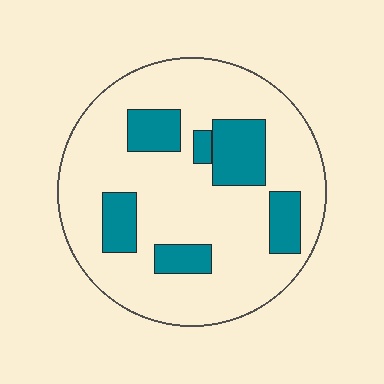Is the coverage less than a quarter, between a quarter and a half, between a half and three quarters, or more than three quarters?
Less than a quarter.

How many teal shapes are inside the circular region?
6.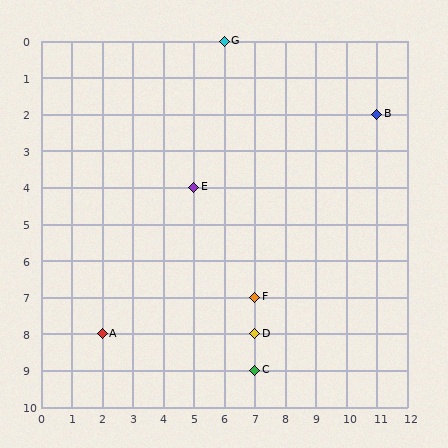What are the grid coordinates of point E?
Point E is at grid coordinates (5, 4).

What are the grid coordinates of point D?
Point D is at grid coordinates (7, 8).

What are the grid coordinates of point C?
Point C is at grid coordinates (7, 9).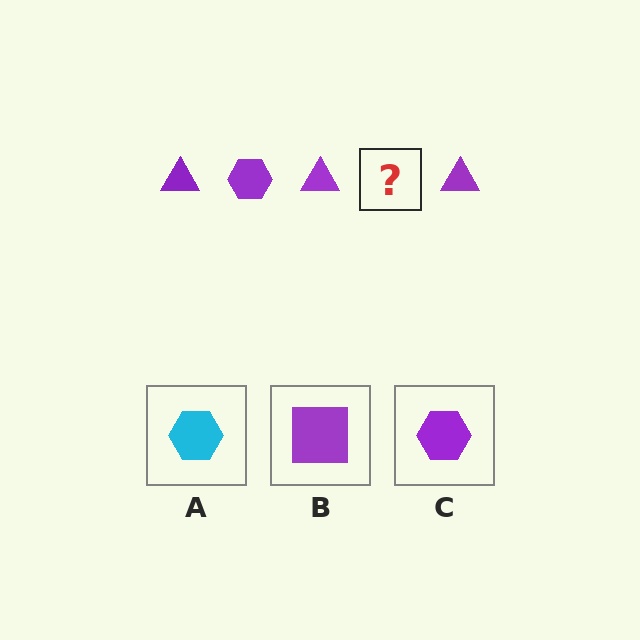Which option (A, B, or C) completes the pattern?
C.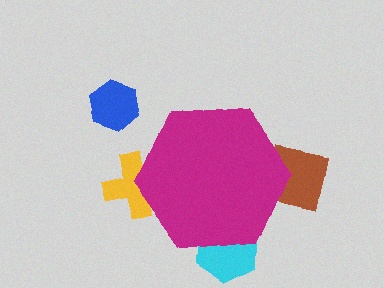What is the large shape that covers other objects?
A magenta hexagon.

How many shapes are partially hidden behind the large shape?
3 shapes are partially hidden.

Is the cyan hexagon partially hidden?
Yes, the cyan hexagon is partially hidden behind the magenta hexagon.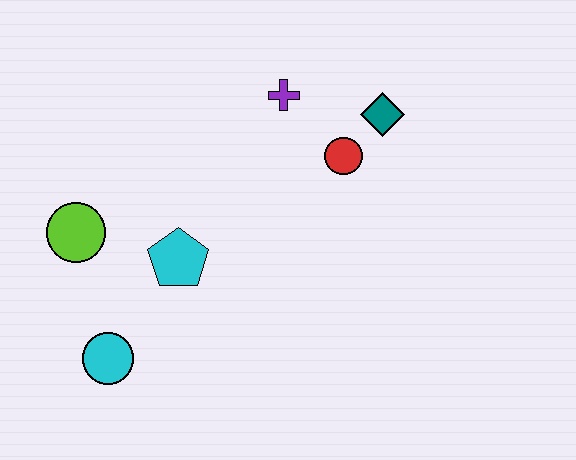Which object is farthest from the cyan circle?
The teal diamond is farthest from the cyan circle.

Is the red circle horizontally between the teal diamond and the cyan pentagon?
Yes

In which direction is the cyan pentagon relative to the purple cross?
The cyan pentagon is below the purple cross.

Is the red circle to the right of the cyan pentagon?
Yes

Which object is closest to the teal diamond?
The red circle is closest to the teal diamond.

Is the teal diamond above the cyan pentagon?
Yes